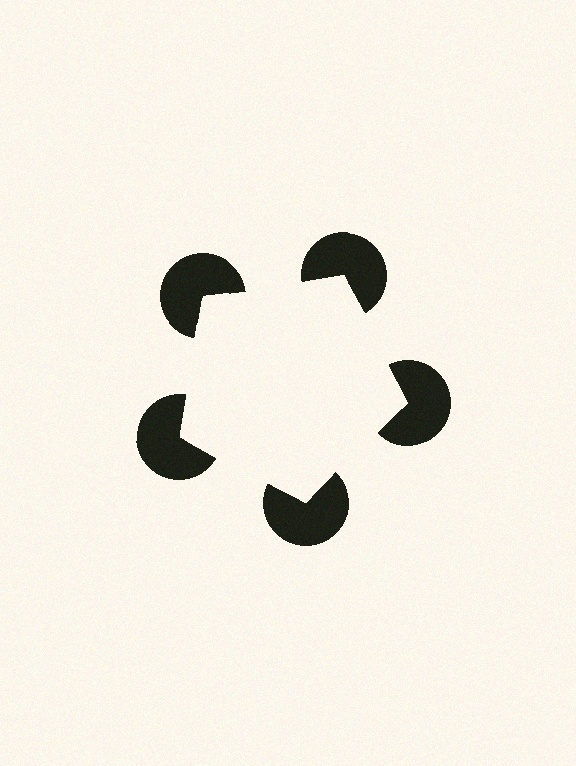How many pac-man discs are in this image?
There are 5 — one at each vertex of the illusory pentagon.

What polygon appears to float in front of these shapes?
An illusory pentagon — its edges are inferred from the aligned wedge cuts in the pac-man discs, not physically drawn.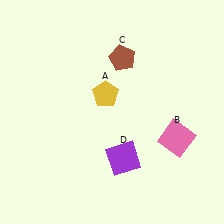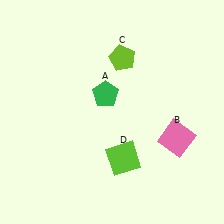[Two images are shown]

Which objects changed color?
A changed from yellow to green. C changed from brown to lime. D changed from purple to lime.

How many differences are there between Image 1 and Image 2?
There are 3 differences between the two images.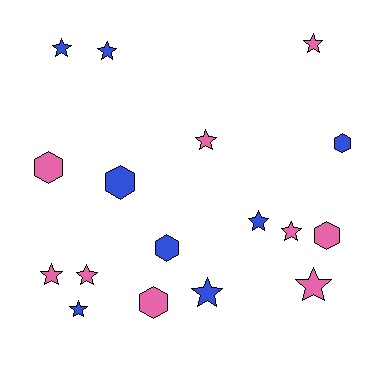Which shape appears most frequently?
Star, with 11 objects.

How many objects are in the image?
There are 17 objects.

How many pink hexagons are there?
There are 3 pink hexagons.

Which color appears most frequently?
Pink, with 9 objects.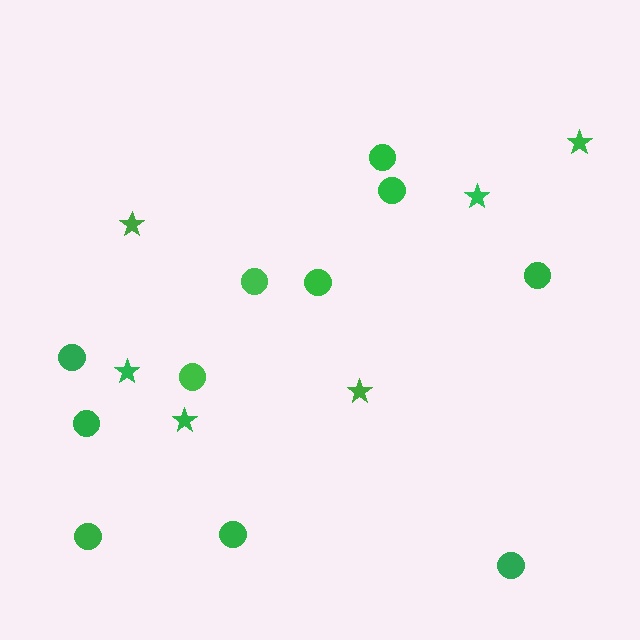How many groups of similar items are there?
There are 2 groups: one group of circles (11) and one group of stars (6).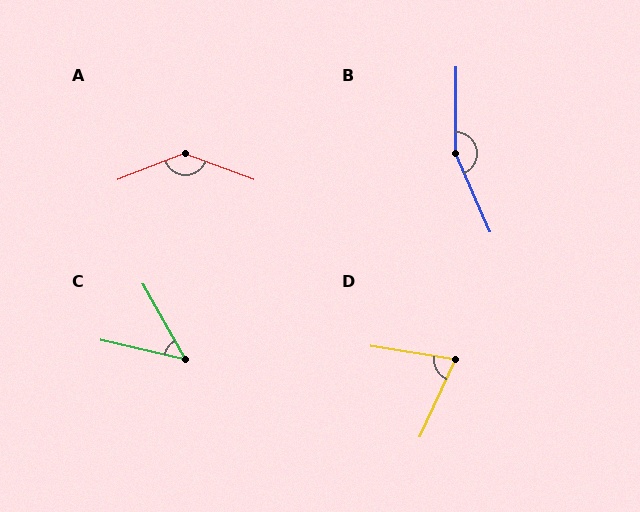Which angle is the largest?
B, at approximately 156 degrees.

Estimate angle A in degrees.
Approximately 138 degrees.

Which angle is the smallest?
C, at approximately 47 degrees.